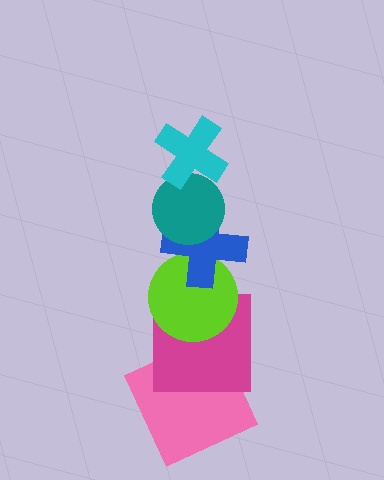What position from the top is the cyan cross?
The cyan cross is 1st from the top.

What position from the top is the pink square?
The pink square is 6th from the top.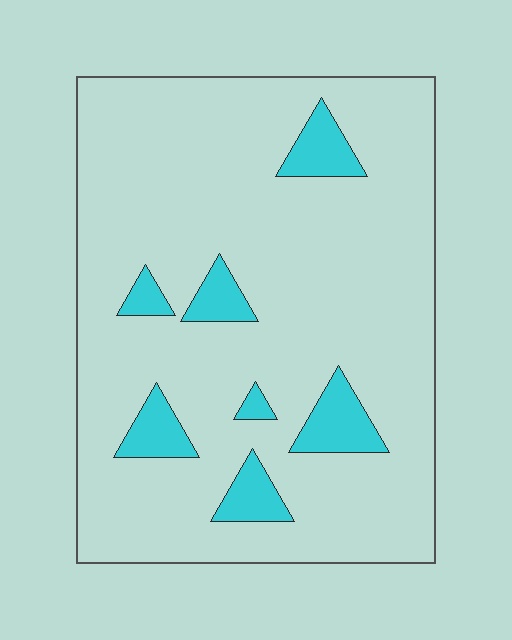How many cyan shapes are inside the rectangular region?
7.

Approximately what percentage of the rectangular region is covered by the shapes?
Approximately 10%.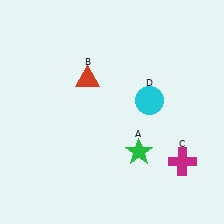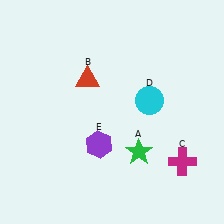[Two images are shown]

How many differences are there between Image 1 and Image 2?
There is 1 difference between the two images.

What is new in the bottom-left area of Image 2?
A purple hexagon (E) was added in the bottom-left area of Image 2.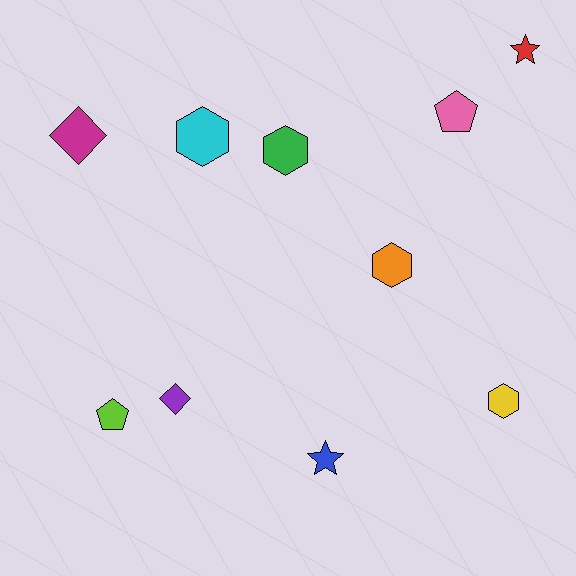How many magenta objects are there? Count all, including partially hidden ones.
There is 1 magenta object.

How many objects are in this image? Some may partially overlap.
There are 10 objects.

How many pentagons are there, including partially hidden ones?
There are 2 pentagons.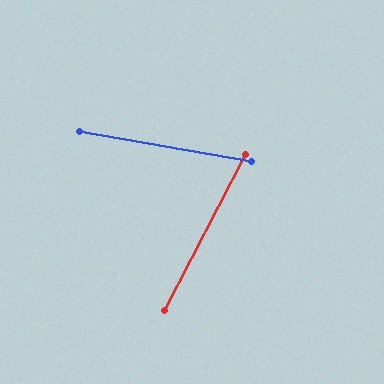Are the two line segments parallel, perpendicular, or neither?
Neither parallel nor perpendicular — they differ by about 72°.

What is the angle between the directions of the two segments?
Approximately 72 degrees.